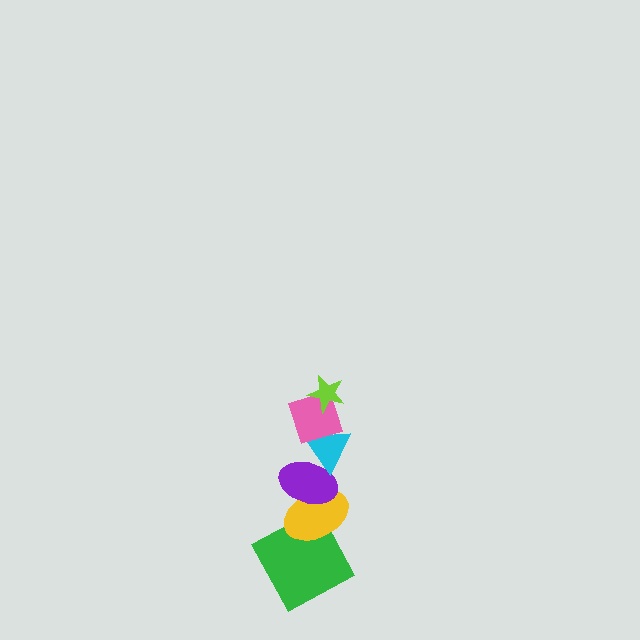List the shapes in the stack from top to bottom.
From top to bottom: the lime star, the pink diamond, the cyan triangle, the purple ellipse, the yellow ellipse, the green square.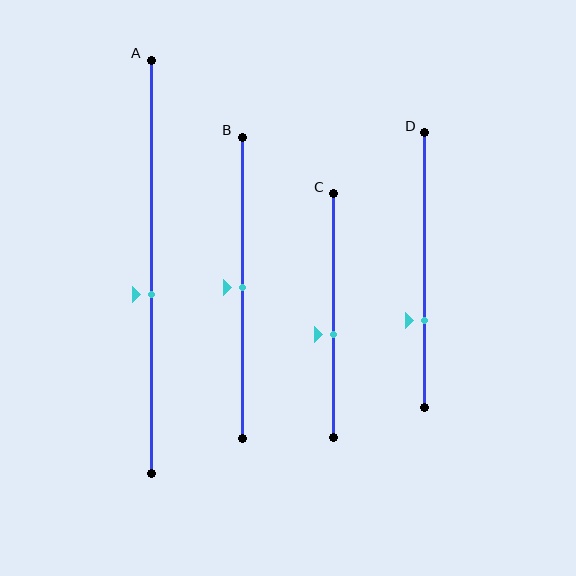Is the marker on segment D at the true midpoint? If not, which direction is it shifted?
No, the marker on segment D is shifted downward by about 18% of the segment length.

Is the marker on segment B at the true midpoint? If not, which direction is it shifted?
Yes, the marker on segment B is at the true midpoint.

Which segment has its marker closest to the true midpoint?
Segment B has its marker closest to the true midpoint.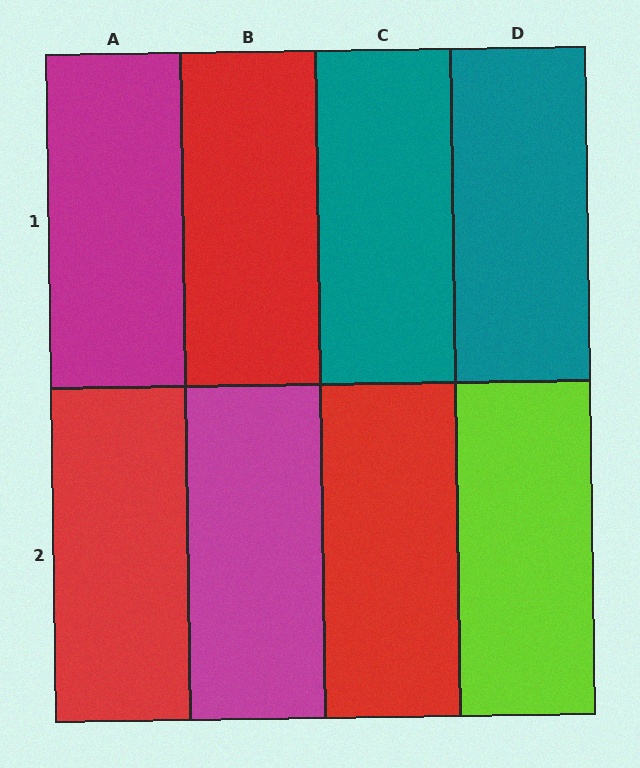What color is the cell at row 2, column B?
Magenta.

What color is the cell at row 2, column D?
Lime.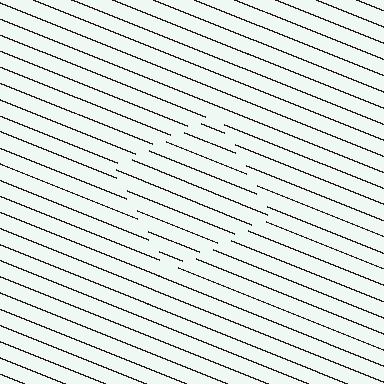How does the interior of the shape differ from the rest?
The interior of the shape contains the same grating, shifted by half a period — the contour is defined by the phase discontinuity where line-ends from the inner and outer gratings abut.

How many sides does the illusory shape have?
4 sides — the line-ends trace a square.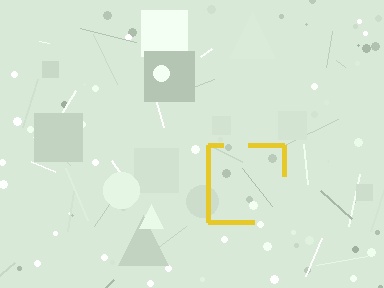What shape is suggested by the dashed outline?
The dashed outline suggests a square.